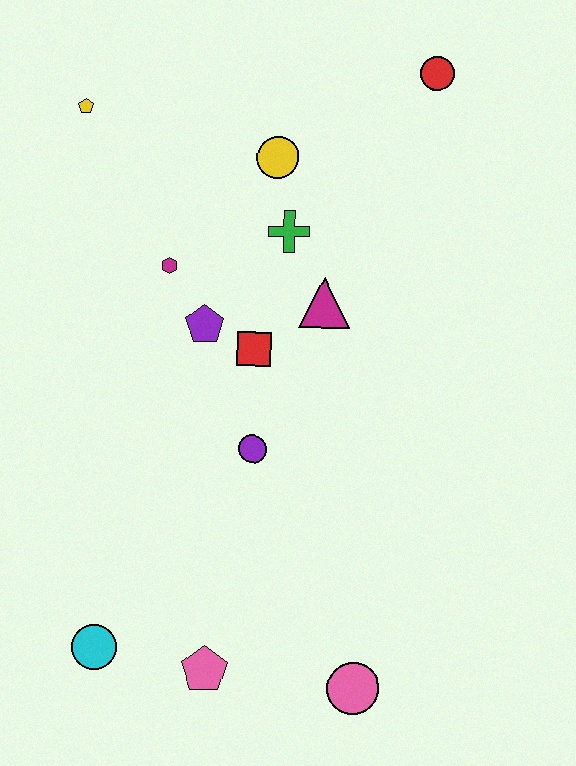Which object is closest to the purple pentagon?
The red square is closest to the purple pentagon.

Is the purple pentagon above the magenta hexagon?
No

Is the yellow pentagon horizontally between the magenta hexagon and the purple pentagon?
No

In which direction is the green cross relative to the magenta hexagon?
The green cross is to the right of the magenta hexagon.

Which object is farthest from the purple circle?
The red circle is farthest from the purple circle.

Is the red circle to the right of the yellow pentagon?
Yes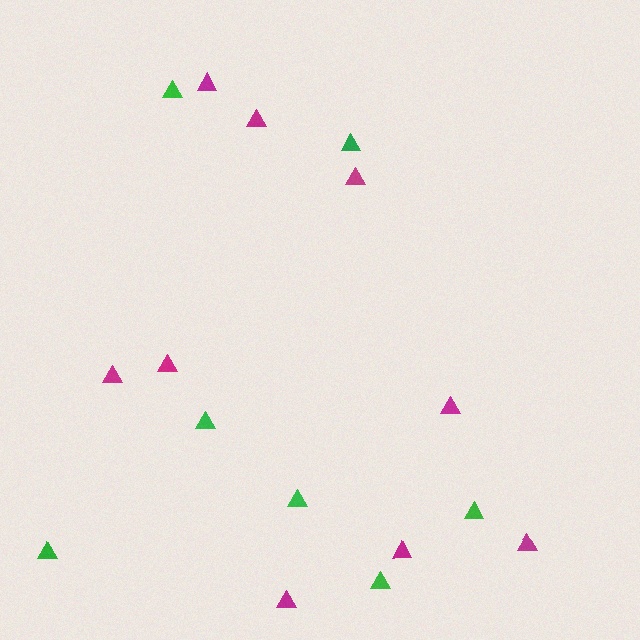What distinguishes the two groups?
There are 2 groups: one group of green triangles (7) and one group of magenta triangles (9).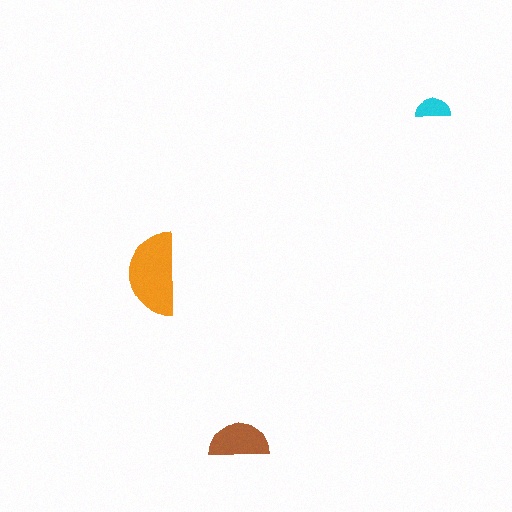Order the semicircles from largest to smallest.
the orange one, the brown one, the cyan one.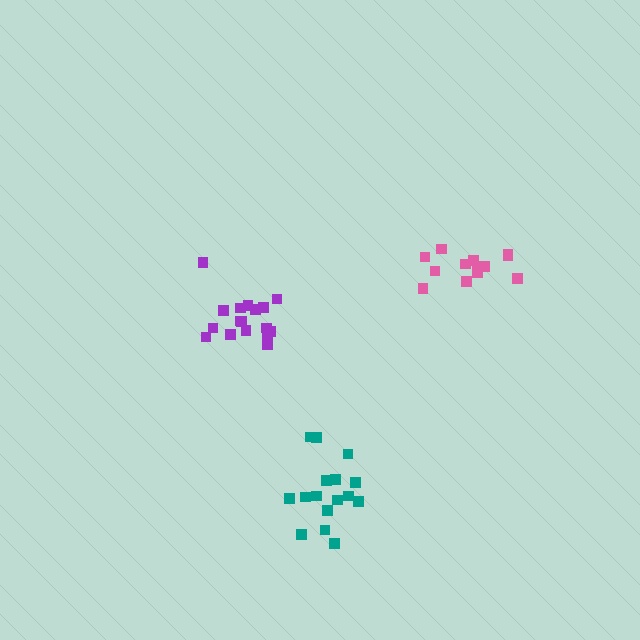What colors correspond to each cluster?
The clusters are colored: teal, pink, purple.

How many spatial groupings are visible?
There are 3 spatial groupings.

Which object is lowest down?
The teal cluster is bottommost.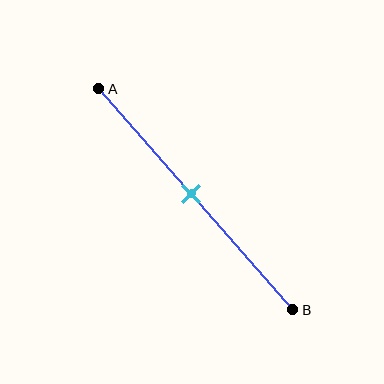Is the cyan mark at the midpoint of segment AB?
Yes, the mark is approximately at the midpoint.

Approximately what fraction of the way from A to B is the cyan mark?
The cyan mark is approximately 50% of the way from A to B.